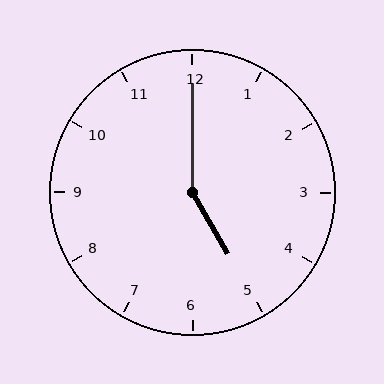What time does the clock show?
5:00.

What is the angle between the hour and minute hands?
Approximately 150 degrees.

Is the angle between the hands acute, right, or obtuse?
It is obtuse.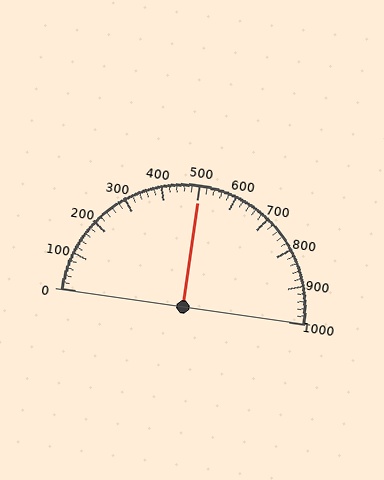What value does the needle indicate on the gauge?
The needle indicates approximately 500.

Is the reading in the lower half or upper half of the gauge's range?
The reading is in the upper half of the range (0 to 1000).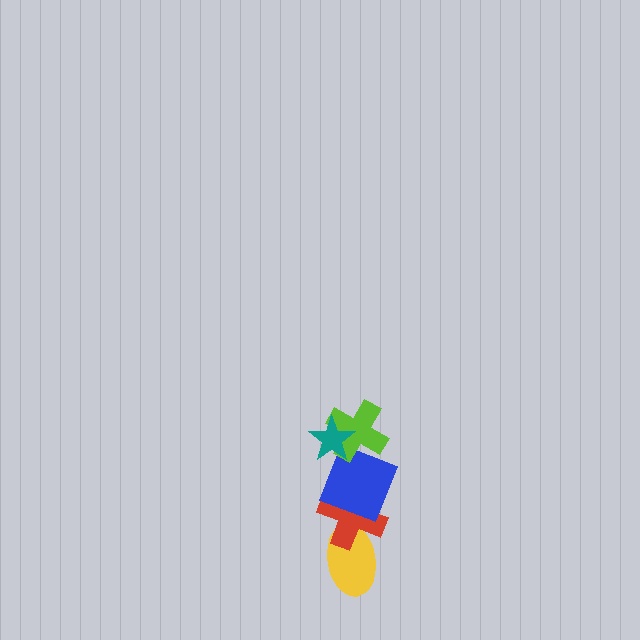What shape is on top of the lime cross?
The teal star is on top of the lime cross.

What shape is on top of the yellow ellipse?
The red cross is on top of the yellow ellipse.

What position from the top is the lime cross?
The lime cross is 2nd from the top.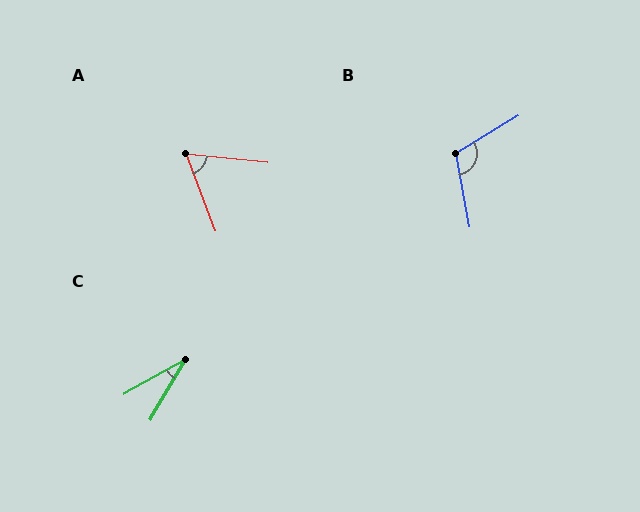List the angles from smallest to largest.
C (30°), A (63°), B (111°).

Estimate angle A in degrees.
Approximately 63 degrees.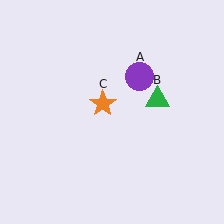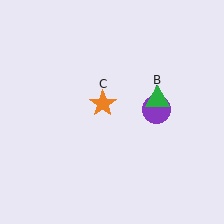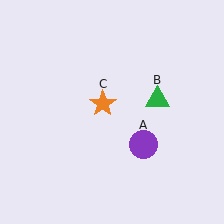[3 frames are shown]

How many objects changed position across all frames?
1 object changed position: purple circle (object A).